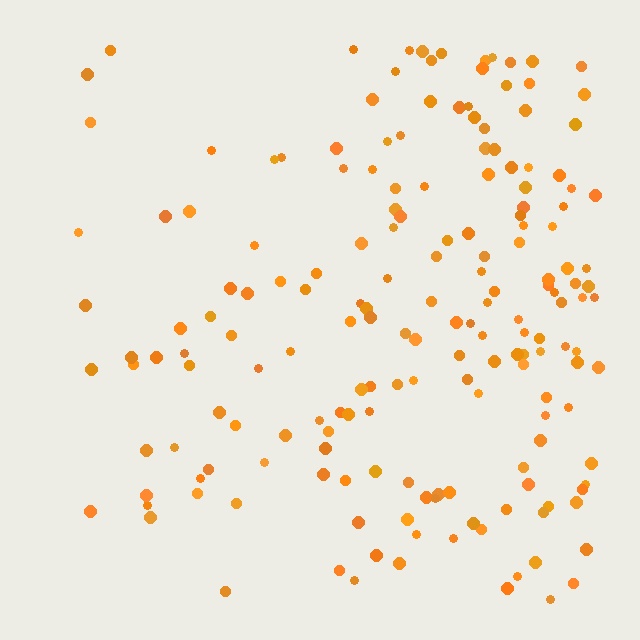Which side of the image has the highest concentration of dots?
The right.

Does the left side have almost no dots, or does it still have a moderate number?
Still a moderate number, just noticeably fewer than the right.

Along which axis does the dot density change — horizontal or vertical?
Horizontal.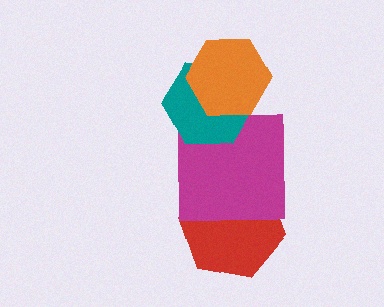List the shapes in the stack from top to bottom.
From top to bottom: the orange hexagon, the teal hexagon, the magenta square, the red hexagon.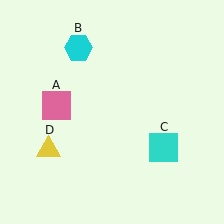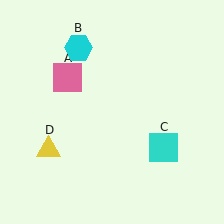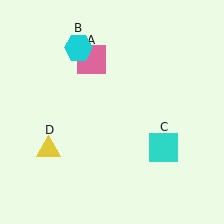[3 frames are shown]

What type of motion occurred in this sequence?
The pink square (object A) rotated clockwise around the center of the scene.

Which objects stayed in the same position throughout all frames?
Cyan hexagon (object B) and cyan square (object C) and yellow triangle (object D) remained stationary.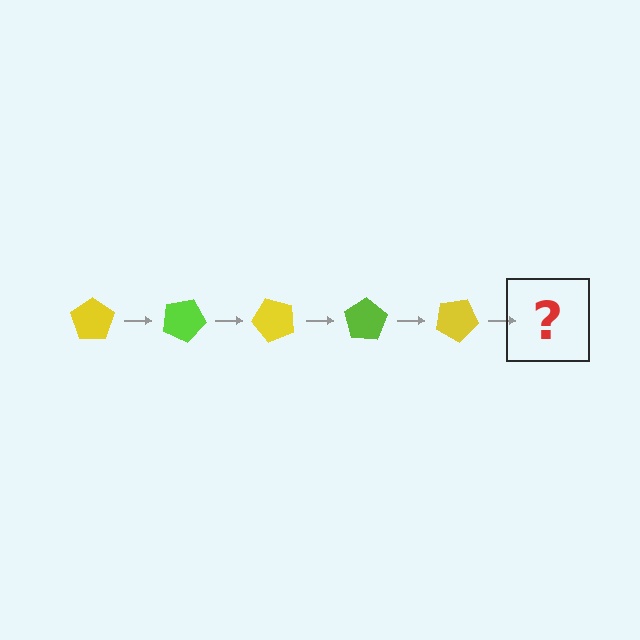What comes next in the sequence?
The next element should be a lime pentagon, rotated 125 degrees from the start.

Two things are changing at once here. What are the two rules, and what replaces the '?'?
The two rules are that it rotates 25 degrees each step and the color cycles through yellow and lime. The '?' should be a lime pentagon, rotated 125 degrees from the start.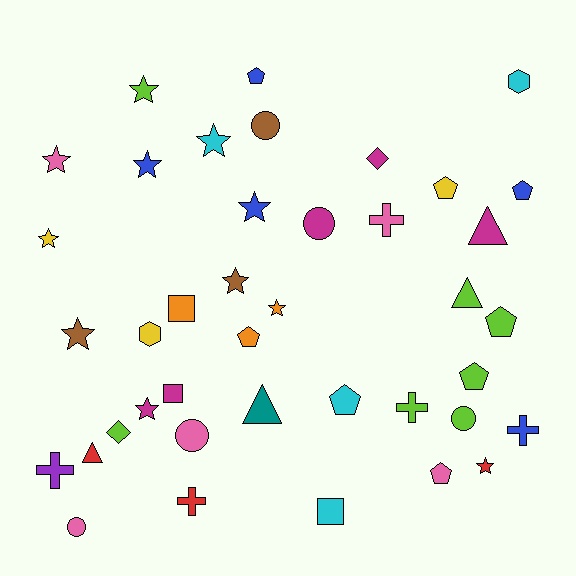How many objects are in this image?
There are 40 objects.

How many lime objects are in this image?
There are 7 lime objects.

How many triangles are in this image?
There are 4 triangles.